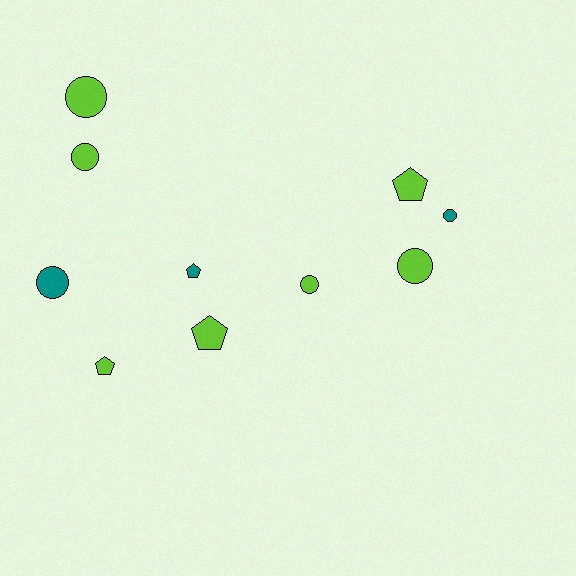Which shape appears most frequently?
Circle, with 6 objects.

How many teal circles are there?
There are 2 teal circles.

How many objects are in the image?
There are 10 objects.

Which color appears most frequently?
Lime, with 7 objects.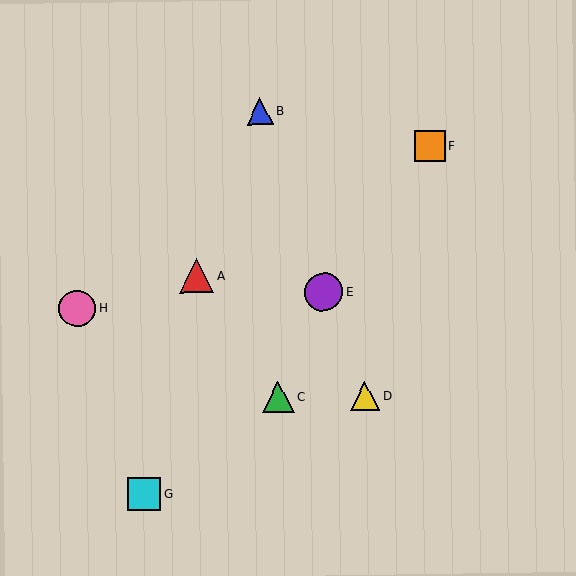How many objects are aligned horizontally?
2 objects (C, D) are aligned horizontally.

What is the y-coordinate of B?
Object B is at y≈111.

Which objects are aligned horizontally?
Objects C, D are aligned horizontally.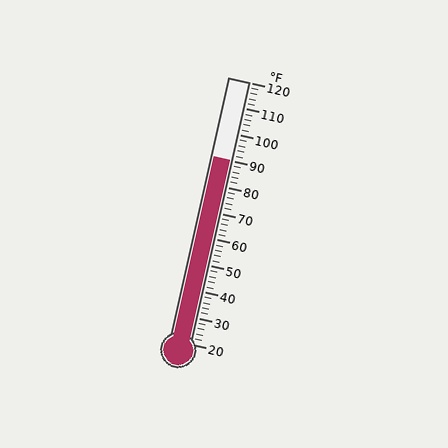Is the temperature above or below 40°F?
The temperature is above 40°F.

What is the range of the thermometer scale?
The thermometer scale ranges from 20°F to 120°F.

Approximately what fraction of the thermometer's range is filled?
The thermometer is filled to approximately 70% of its range.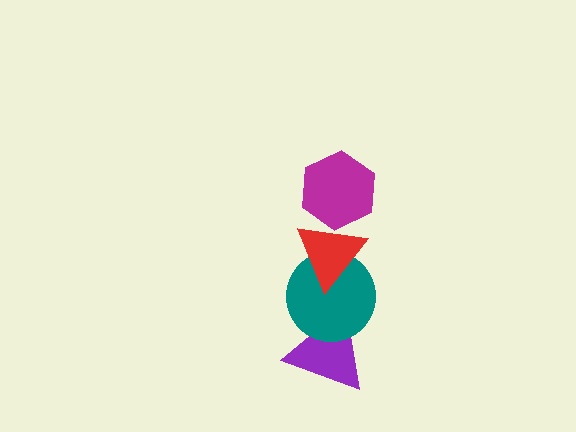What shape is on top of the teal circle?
The red triangle is on top of the teal circle.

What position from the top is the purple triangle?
The purple triangle is 4th from the top.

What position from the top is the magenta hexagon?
The magenta hexagon is 1st from the top.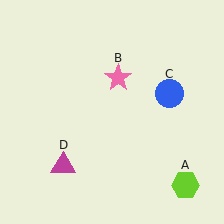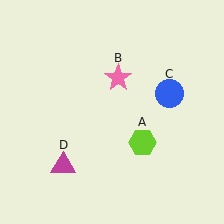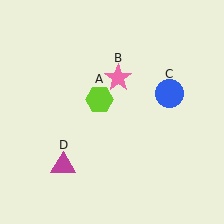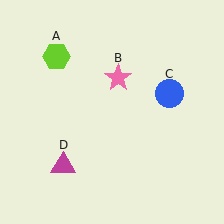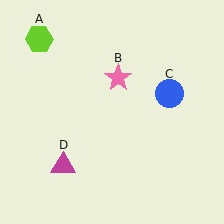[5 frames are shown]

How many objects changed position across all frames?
1 object changed position: lime hexagon (object A).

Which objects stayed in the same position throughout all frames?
Pink star (object B) and blue circle (object C) and magenta triangle (object D) remained stationary.